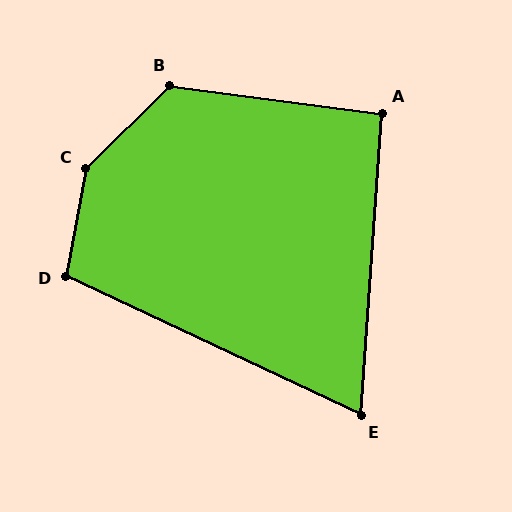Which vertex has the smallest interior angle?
E, at approximately 69 degrees.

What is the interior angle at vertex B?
Approximately 128 degrees (obtuse).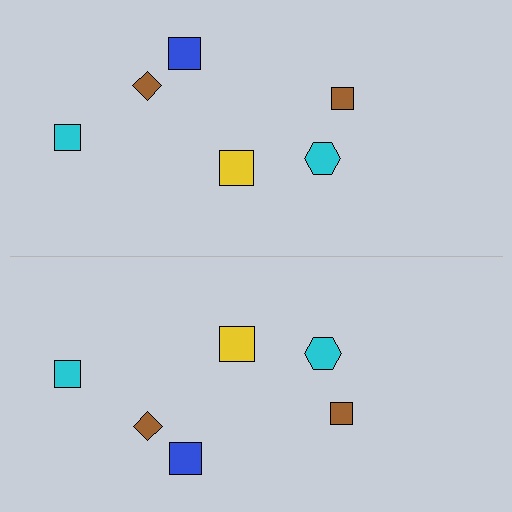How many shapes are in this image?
There are 12 shapes in this image.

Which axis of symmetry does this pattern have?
The pattern has a horizontal axis of symmetry running through the center of the image.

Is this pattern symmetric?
Yes, this pattern has bilateral (reflection) symmetry.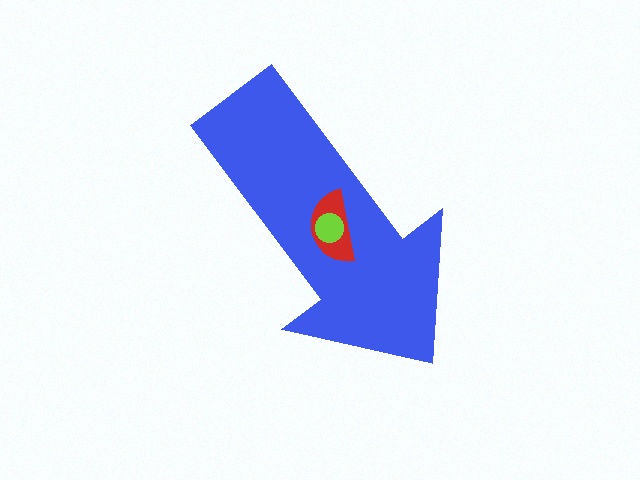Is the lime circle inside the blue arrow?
Yes.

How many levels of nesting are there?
3.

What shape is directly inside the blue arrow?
The red semicircle.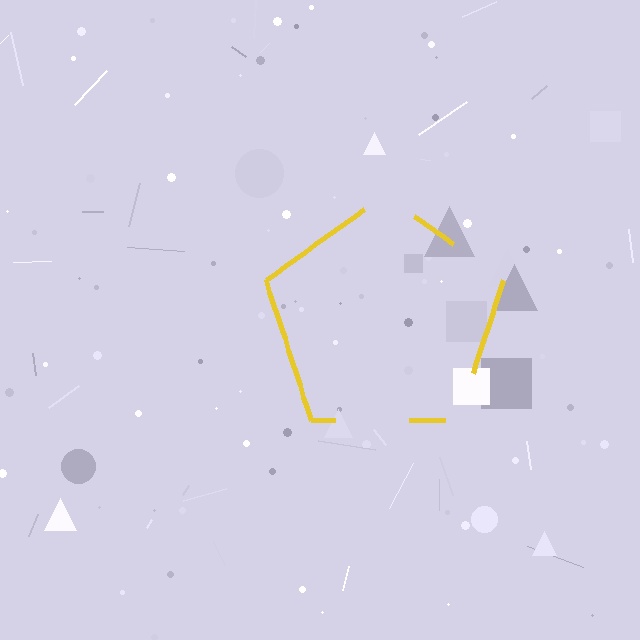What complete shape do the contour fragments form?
The contour fragments form a pentagon.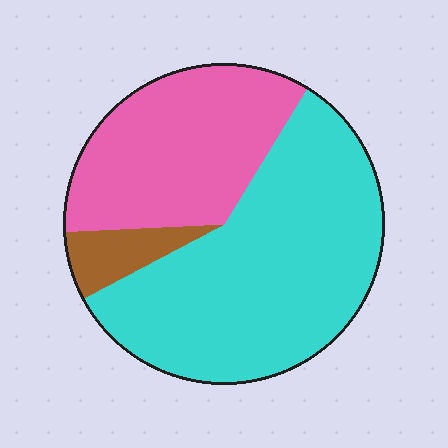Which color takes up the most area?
Cyan, at roughly 60%.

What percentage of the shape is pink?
Pink covers around 35% of the shape.